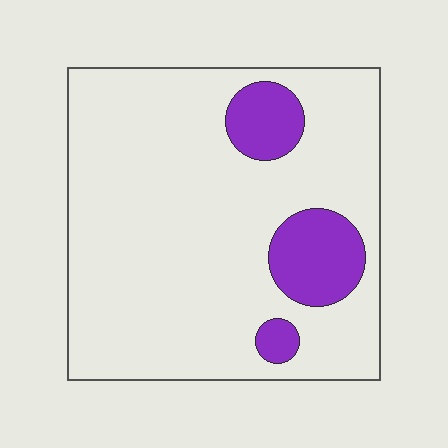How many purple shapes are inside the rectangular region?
3.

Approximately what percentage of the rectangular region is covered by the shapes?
Approximately 15%.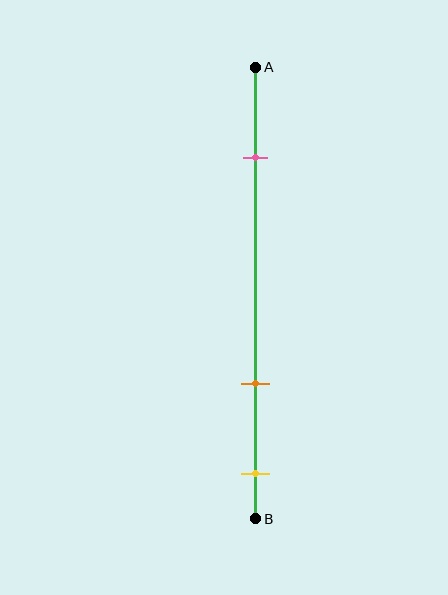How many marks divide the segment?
There are 3 marks dividing the segment.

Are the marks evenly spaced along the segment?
No, the marks are not evenly spaced.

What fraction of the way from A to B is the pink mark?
The pink mark is approximately 20% (0.2) of the way from A to B.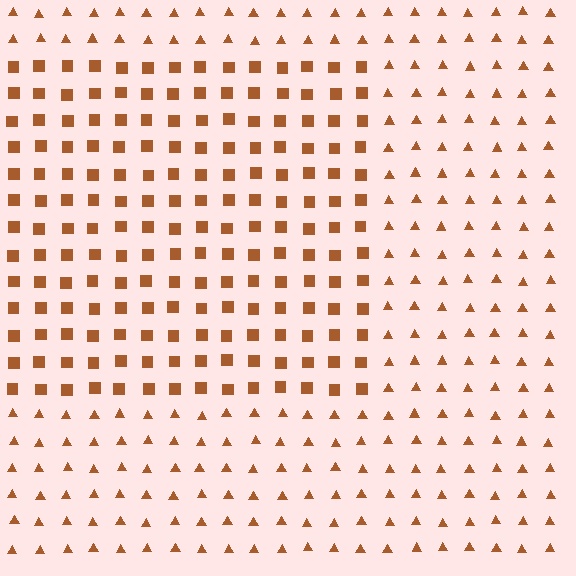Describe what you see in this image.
The image is filled with small brown elements arranged in a uniform grid. A rectangle-shaped region contains squares, while the surrounding area contains triangles. The boundary is defined purely by the change in element shape.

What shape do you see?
I see a rectangle.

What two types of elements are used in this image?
The image uses squares inside the rectangle region and triangles outside it.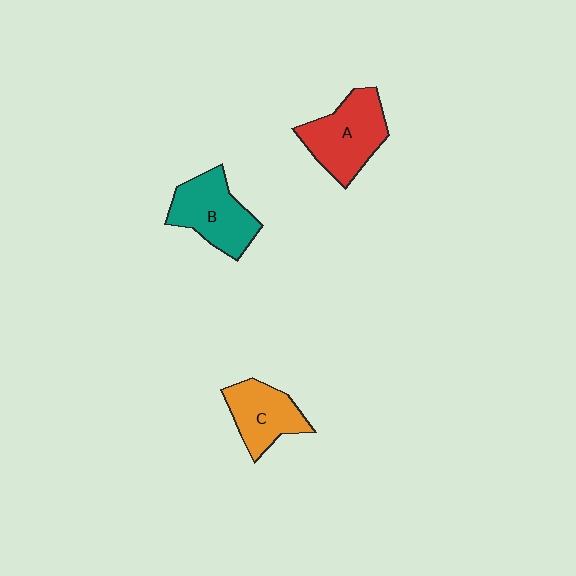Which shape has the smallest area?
Shape C (orange).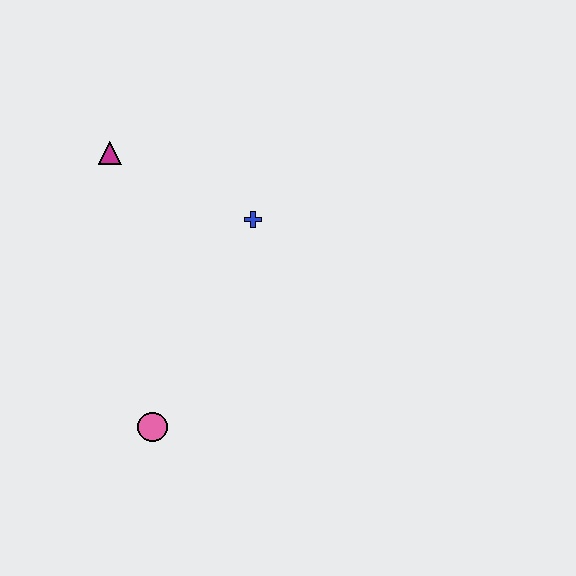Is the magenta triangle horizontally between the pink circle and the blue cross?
No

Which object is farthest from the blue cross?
The pink circle is farthest from the blue cross.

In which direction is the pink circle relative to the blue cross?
The pink circle is below the blue cross.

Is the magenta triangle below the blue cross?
No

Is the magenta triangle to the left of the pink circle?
Yes